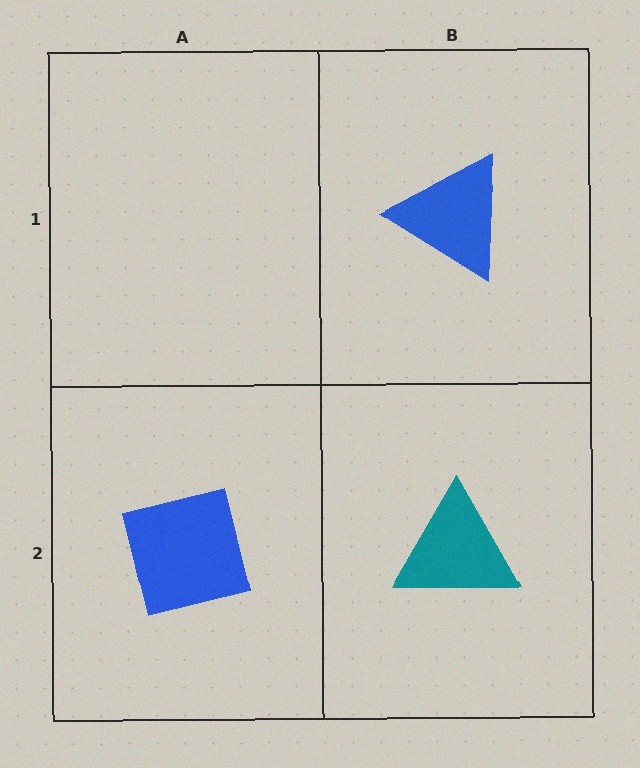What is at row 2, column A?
A blue square.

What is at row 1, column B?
A blue triangle.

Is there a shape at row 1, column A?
No, that cell is empty.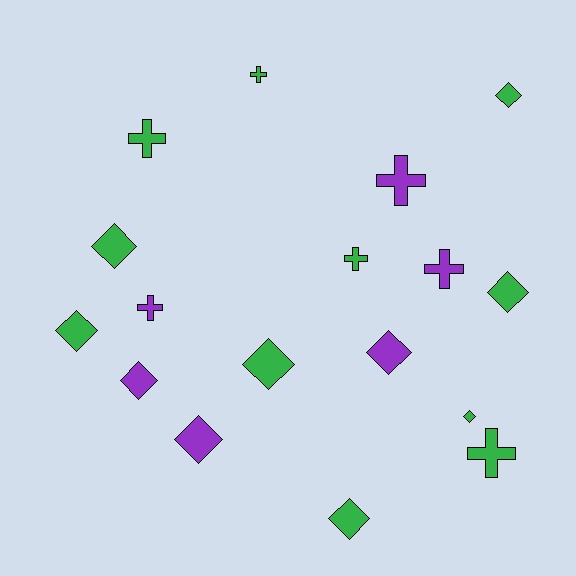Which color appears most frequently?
Green, with 11 objects.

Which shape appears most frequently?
Diamond, with 10 objects.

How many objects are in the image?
There are 17 objects.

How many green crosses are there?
There are 4 green crosses.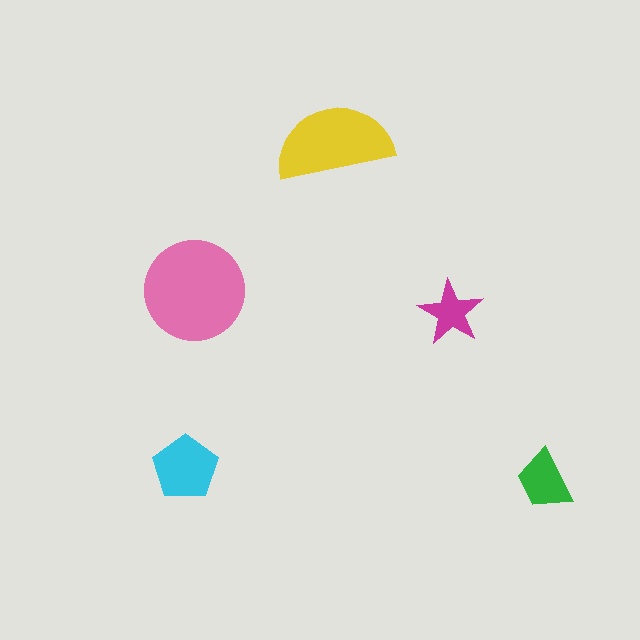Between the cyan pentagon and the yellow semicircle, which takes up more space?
The yellow semicircle.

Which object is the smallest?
The magenta star.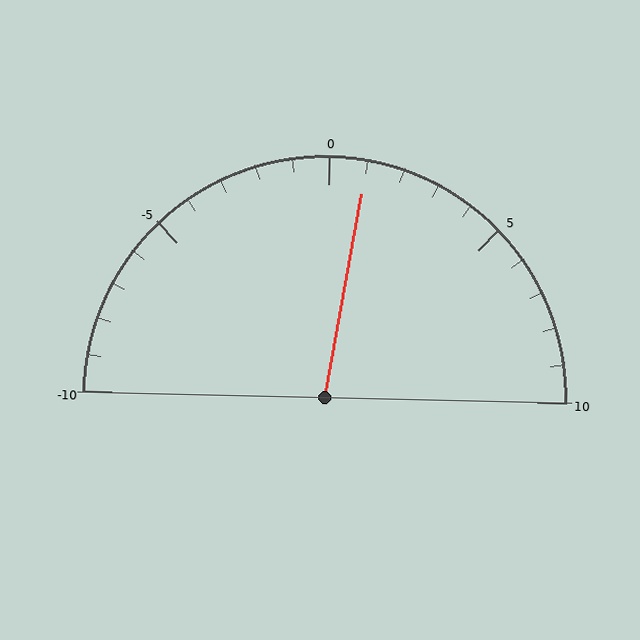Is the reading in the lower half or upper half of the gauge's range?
The reading is in the upper half of the range (-10 to 10).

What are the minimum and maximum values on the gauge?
The gauge ranges from -10 to 10.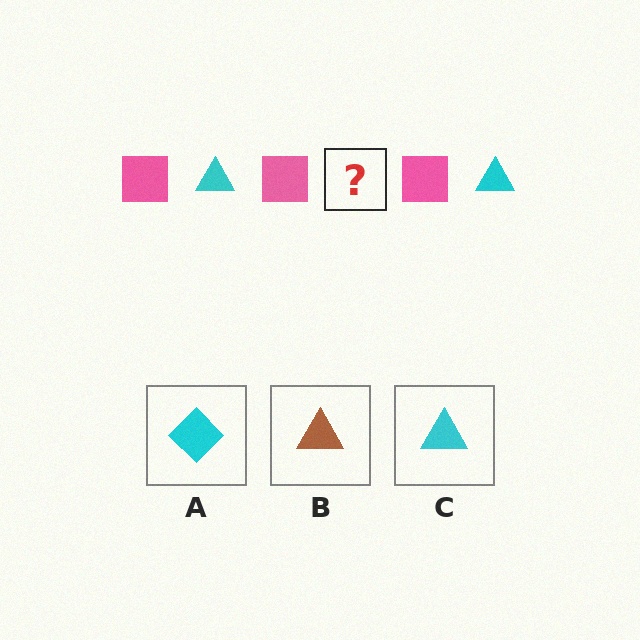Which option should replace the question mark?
Option C.